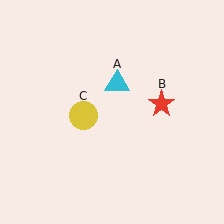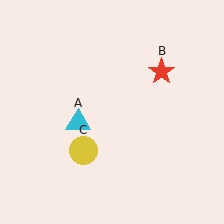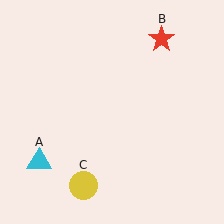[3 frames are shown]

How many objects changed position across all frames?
3 objects changed position: cyan triangle (object A), red star (object B), yellow circle (object C).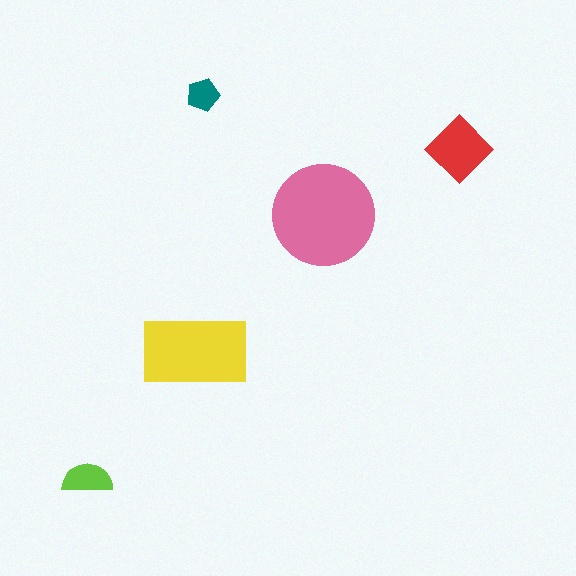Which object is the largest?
The pink circle.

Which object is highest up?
The teal pentagon is topmost.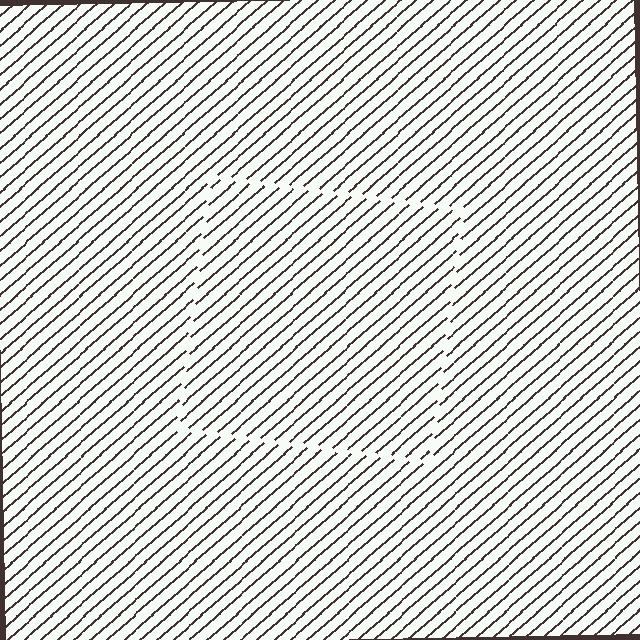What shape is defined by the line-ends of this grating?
An illusory square. The interior of the shape contains the same grating, shifted by half a period — the contour is defined by the phase discontinuity where line-ends from the inner and outer gratings abut.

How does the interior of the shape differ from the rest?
The interior of the shape contains the same grating, shifted by half a period — the contour is defined by the phase discontinuity where line-ends from the inner and outer gratings abut.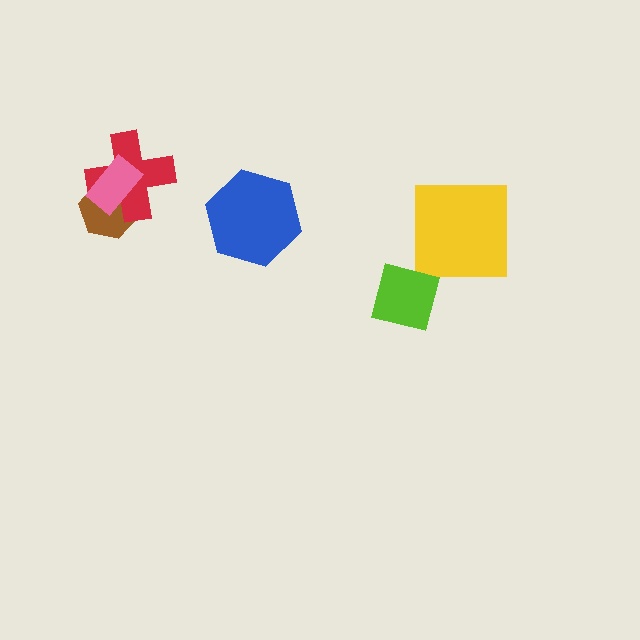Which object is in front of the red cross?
The pink rectangle is in front of the red cross.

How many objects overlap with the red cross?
2 objects overlap with the red cross.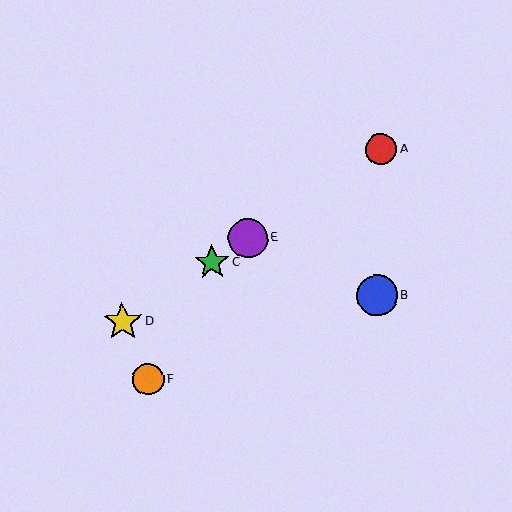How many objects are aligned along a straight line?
4 objects (A, C, D, E) are aligned along a straight line.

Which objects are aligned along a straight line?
Objects A, C, D, E are aligned along a straight line.